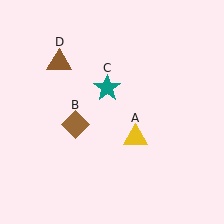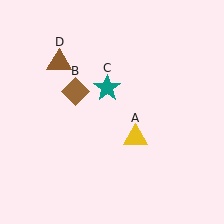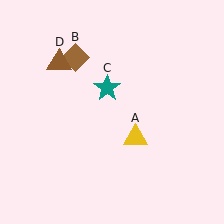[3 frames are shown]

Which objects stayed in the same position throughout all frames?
Yellow triangle (object A) and teal star (object C) and brown triangle (object D) remained stationary.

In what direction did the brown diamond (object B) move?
The brown diamond (object B) moved up.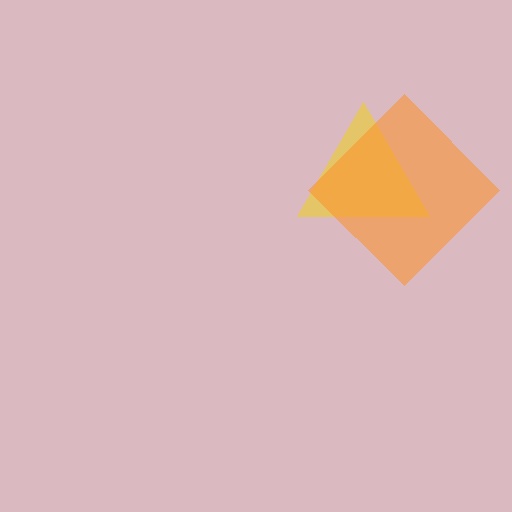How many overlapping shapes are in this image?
There are 2 overlapping shapes in the image.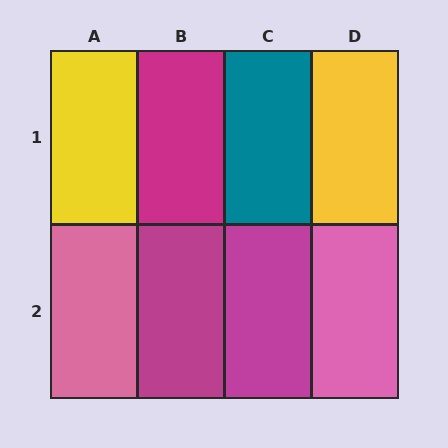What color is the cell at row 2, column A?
Pink.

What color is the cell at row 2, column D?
Pink.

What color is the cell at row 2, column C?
Magenta.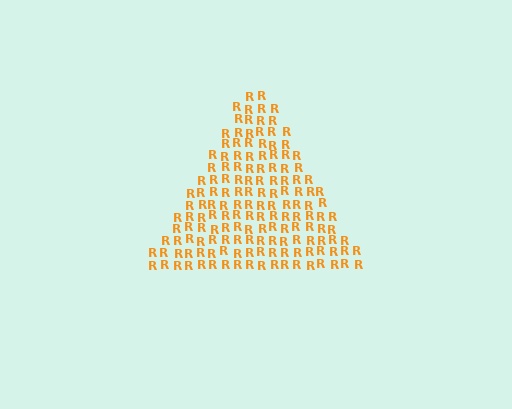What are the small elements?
The small elements are letter R's.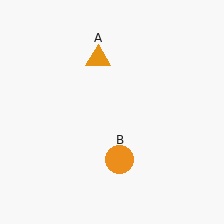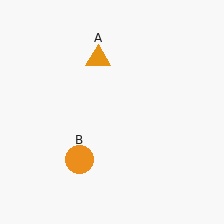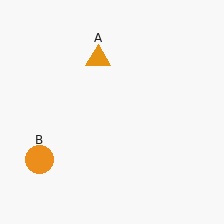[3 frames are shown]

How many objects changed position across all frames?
1 object changed position: orange circle (object B).